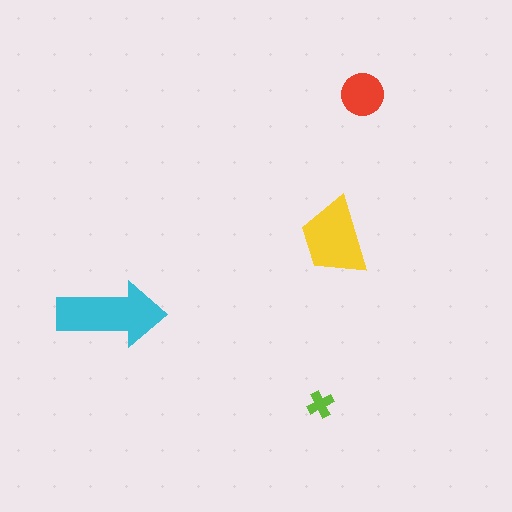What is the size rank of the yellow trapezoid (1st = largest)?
2nd.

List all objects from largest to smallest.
The cyan arrow, the yellow trapezoid, the red circle, the lime cross.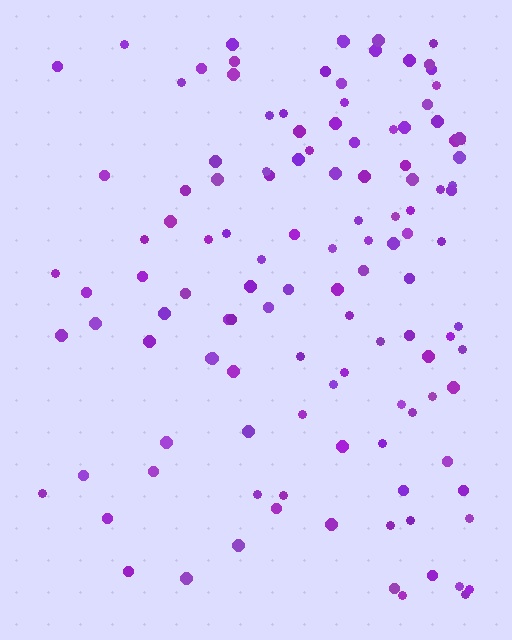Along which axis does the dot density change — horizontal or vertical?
Horizontal.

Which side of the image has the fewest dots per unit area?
The left.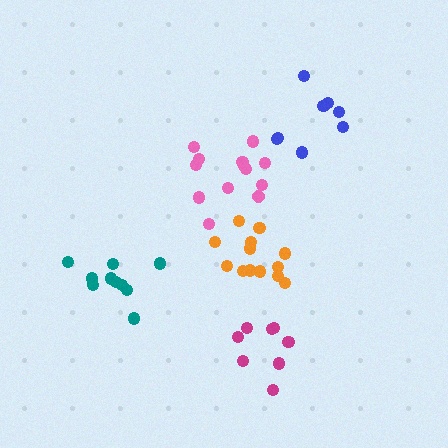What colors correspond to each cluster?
The clusters are colored: teal, orange, blue, magenta, pink.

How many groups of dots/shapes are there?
There are 5 groups.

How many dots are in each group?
Group 1: 10 dots, Group 2: 13 dots, Group 3: 8 dots, Group 4: 9 dots, Group 5: 13 dots (53 total).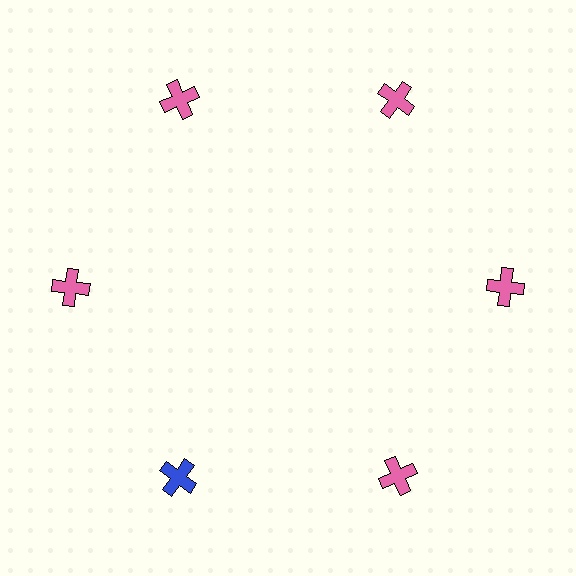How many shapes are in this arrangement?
There are 6 shapes arranged in a ring pattern.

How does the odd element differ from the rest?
It has a different color: blue instead of pink.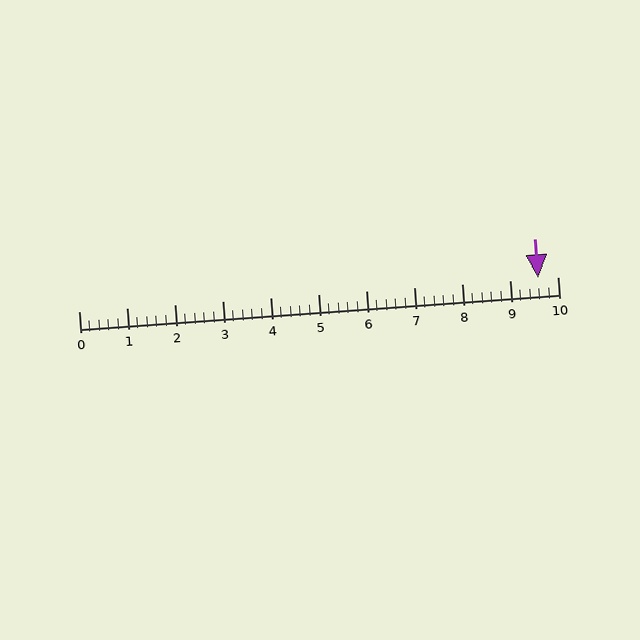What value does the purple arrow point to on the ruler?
The purple arrow points to approximately 9.6.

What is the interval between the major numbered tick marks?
The major tick marks are spaced 1 units apart.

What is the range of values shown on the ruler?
The ruler shows values from 0 to 10.